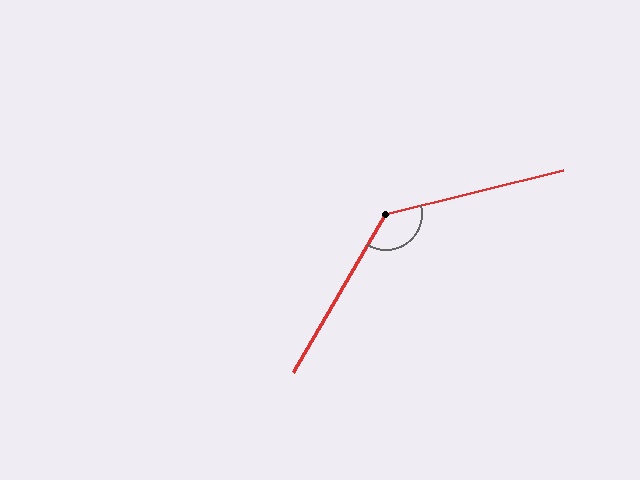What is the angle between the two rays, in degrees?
Approximately 134 degrees.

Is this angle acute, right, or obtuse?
It is obtuse.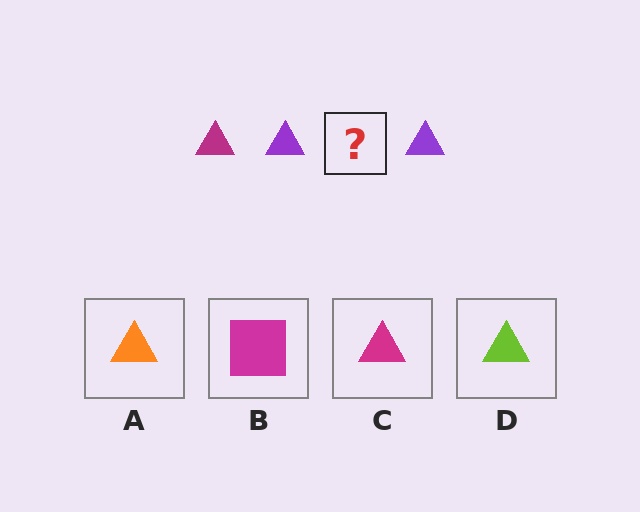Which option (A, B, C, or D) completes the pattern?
C.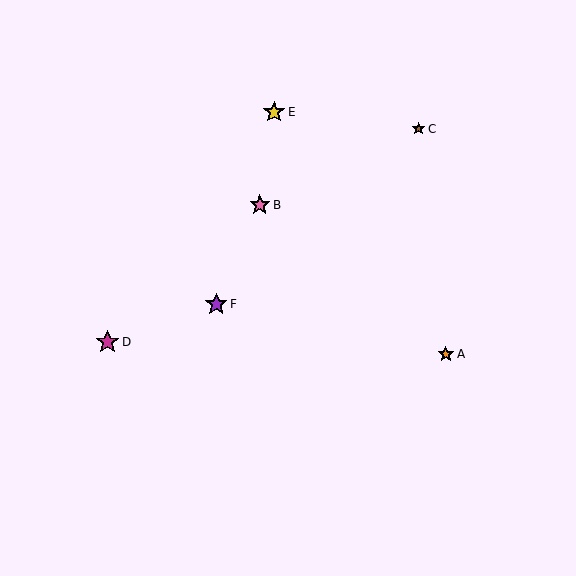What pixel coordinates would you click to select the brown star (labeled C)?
Click at (419, 129) to select the brown star C.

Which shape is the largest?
The magenta star (labeled D) is the largest.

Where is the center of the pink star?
The center of the pink star is at (260, 205).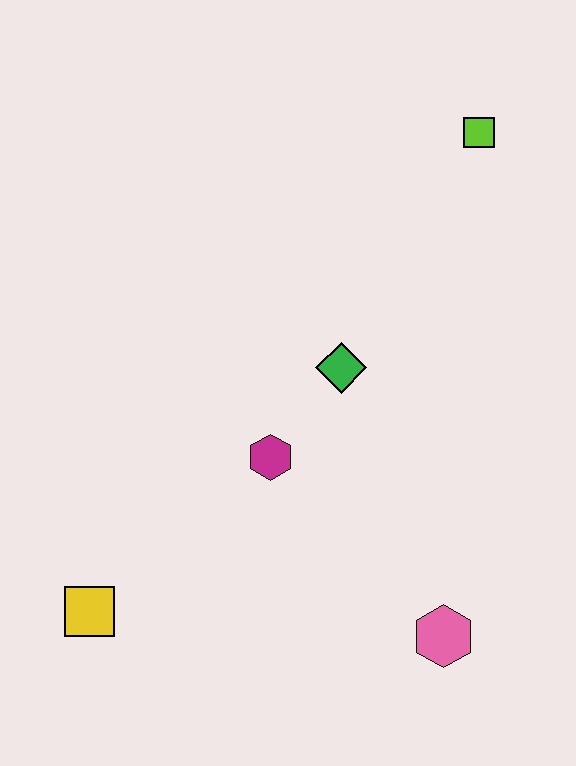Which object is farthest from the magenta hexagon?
The lime square is farthest from the magenta hexagon.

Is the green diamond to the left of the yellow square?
No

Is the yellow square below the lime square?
Yes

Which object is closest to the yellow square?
The magenta hexagon is closest to the yellow square.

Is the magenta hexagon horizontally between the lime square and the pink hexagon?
No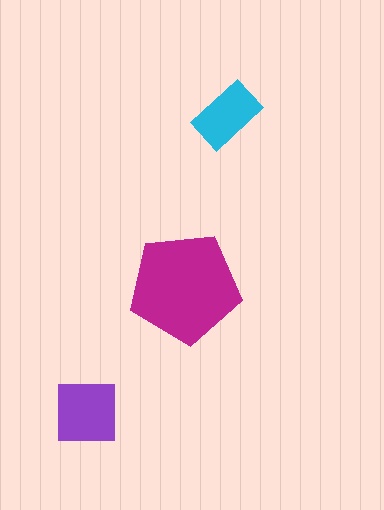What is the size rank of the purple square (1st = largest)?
2nd.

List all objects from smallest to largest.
The cyan rectangle, the purple square, the magenta pentagon.